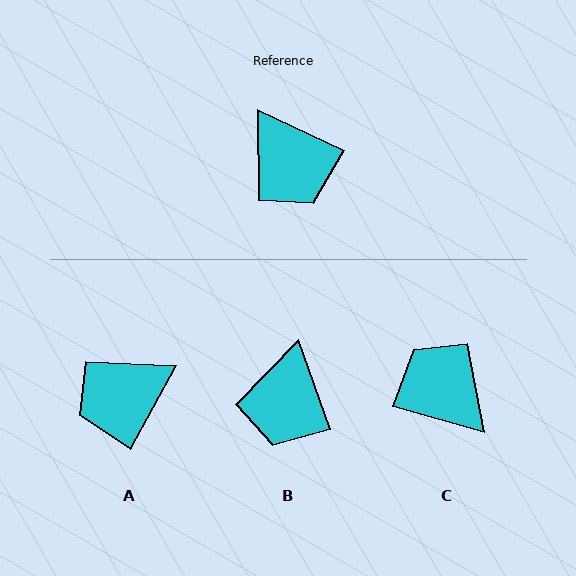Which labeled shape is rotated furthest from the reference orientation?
C, about 170 degrees away.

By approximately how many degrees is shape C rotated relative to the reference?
Approximately 170 degrees clockwise.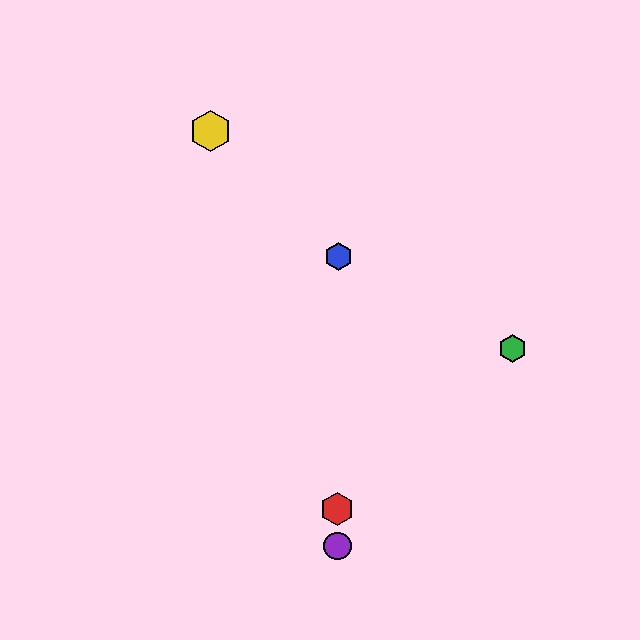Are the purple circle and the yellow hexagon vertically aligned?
No, the purple circle is at x≈337 and the yellow hexagon is at x≈211.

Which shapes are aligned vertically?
The red hexagon, the blue hexagon, the purple circle are aligned vertically.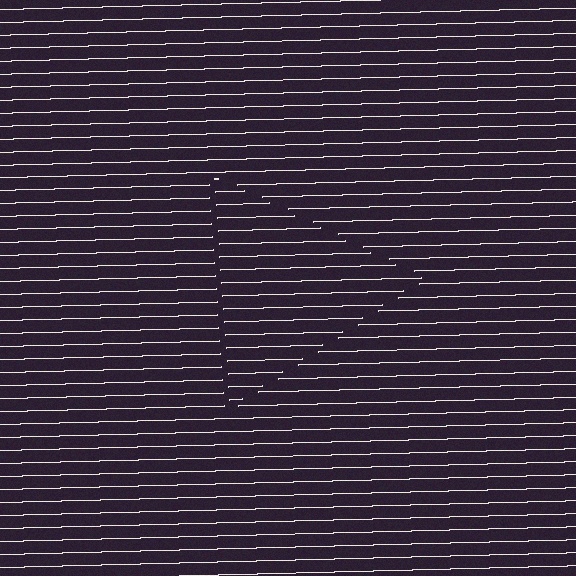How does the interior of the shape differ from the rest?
The interior of the shape contains the same grating, shifted by half a period — the contour is defined by the phase discontinuity where line-ends from the inner and outer gratings abut.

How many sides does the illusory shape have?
3 sides — the line-ends trace a triangle.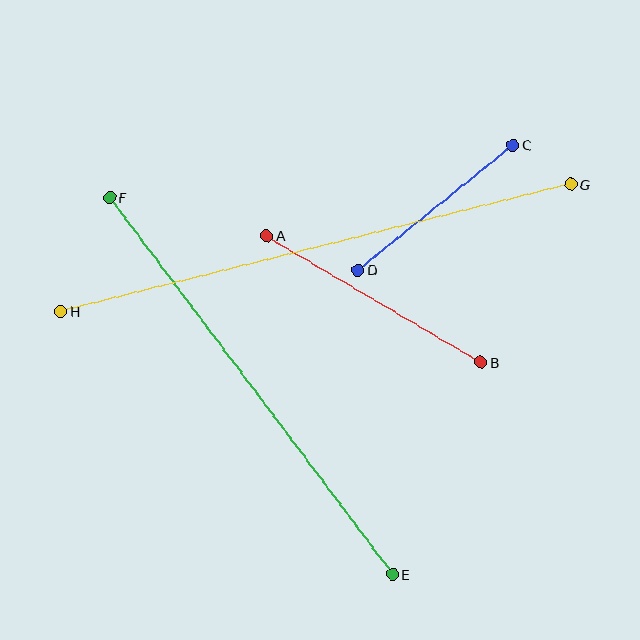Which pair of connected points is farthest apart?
Points G and H are farthest apart.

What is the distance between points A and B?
The distance is approximately 249 pixels.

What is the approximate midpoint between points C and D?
The midpoint is at approximately (435, 208) pixels.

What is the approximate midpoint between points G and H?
The midpoint is at approximately (316, 248) pixels.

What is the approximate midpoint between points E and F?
The midpoint is at approximately (251, 386) pixels.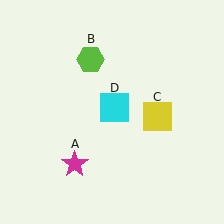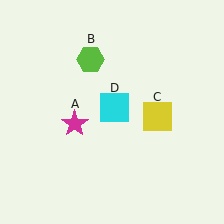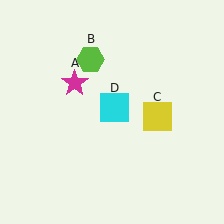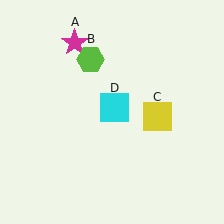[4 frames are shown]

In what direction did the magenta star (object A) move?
The magenta star (object A) moved up.